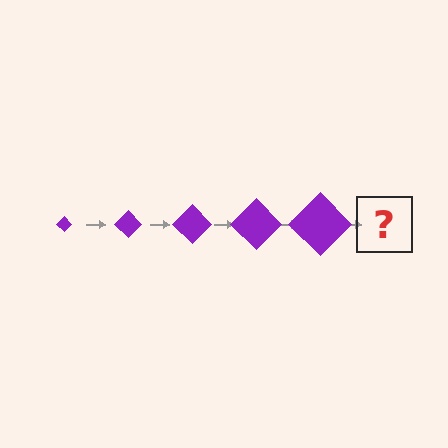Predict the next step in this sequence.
The next step is a purple diamond, larger than the previous one.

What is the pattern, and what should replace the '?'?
The pattern is that the diamond gets progressively larger each step. The '?' should be a purple diamond, larger than the previous one.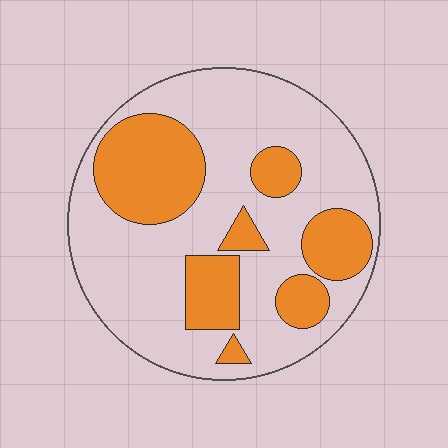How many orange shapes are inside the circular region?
7.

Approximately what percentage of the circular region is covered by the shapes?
Approximately 30%.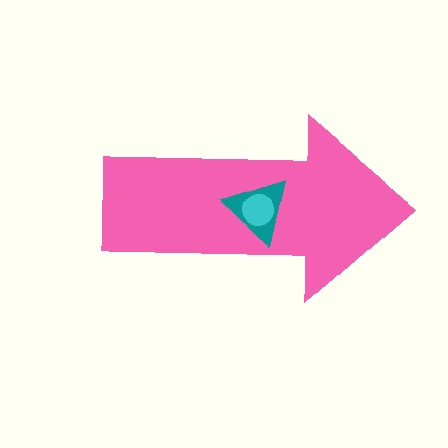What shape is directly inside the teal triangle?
The cyan circle.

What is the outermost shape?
The pink arrow.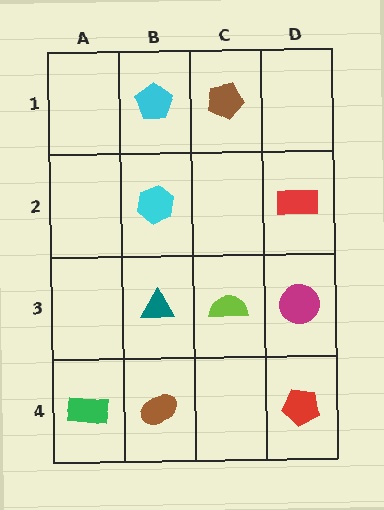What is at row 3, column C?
A lime semicircle.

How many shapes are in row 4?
3 shapes.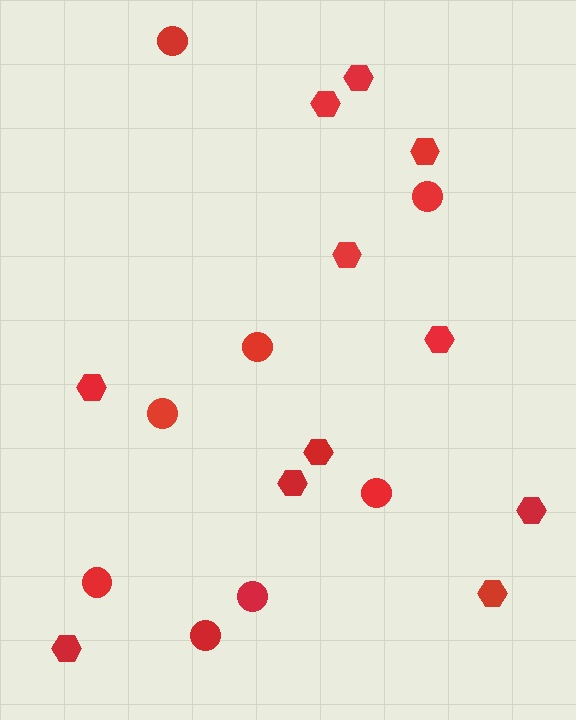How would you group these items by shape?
There are 2 groups: one group of hexagons (11) and one group of circles (8).